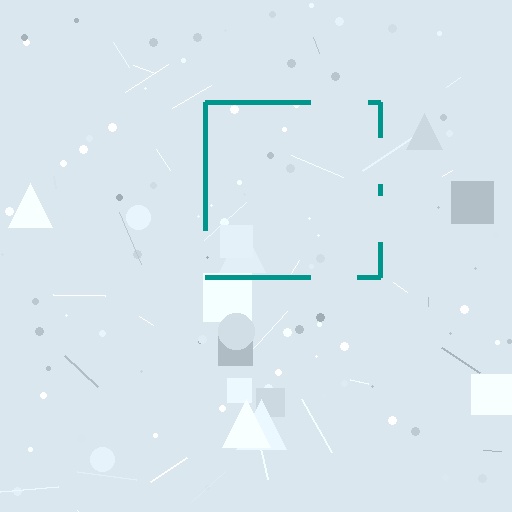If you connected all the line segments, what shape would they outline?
They would outline a square.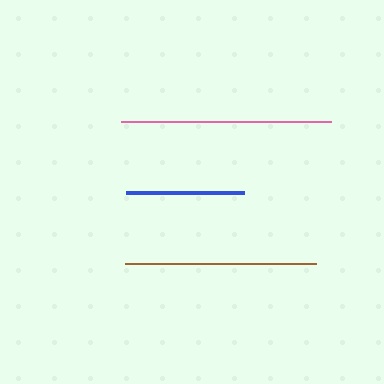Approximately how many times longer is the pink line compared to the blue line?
The pink line is approximately 1.8 times the length of the blue line.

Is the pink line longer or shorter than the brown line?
The pink line is longer than the brown line.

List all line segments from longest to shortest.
From longest to shortest: pink, brown, blue.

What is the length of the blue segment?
The blue segment is approximately 118 pixels long.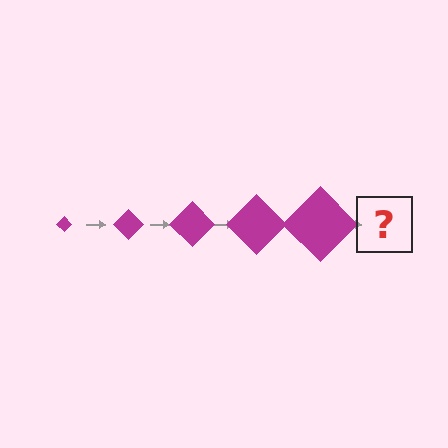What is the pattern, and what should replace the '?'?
The pattern is that the diamond gets progressively larger each step. The '?' should be a magenta diamond, larger than the previous one.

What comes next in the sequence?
The next element should be a magenta diamond, larger than the previous one.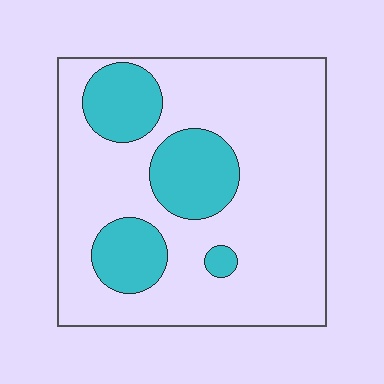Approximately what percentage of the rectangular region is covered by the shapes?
Approximately 25%.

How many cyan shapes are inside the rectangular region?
4.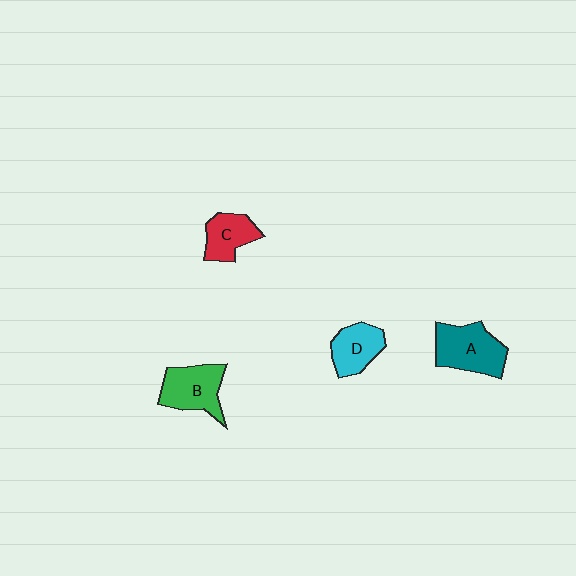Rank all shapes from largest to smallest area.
From largest to smallest: A (teal), B (green), D (cyan), C (red).